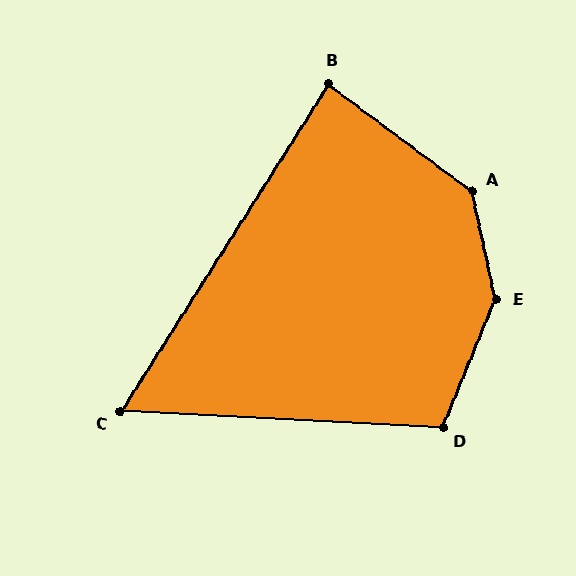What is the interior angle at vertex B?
Approximately 86 degrees (approximately right).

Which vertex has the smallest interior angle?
C, at approximately 60 degrees.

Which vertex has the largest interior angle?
E, at approximately 145 degrees.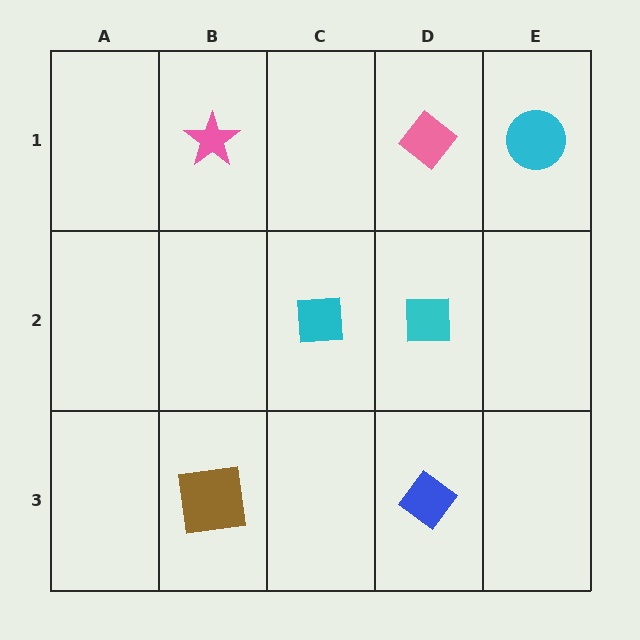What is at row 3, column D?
A blue diamond.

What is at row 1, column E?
A cyan circle.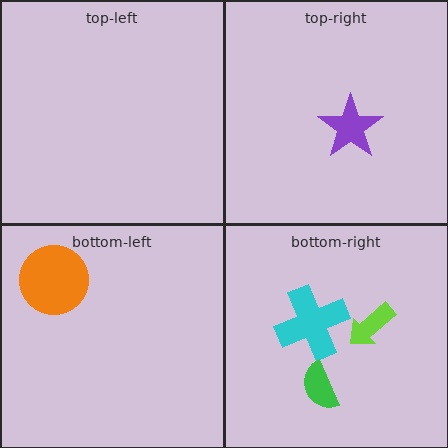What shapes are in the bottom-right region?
The lime arrow, the cyan cross, the green semicircle.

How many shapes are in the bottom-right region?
3.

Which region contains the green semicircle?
The bottom-right region.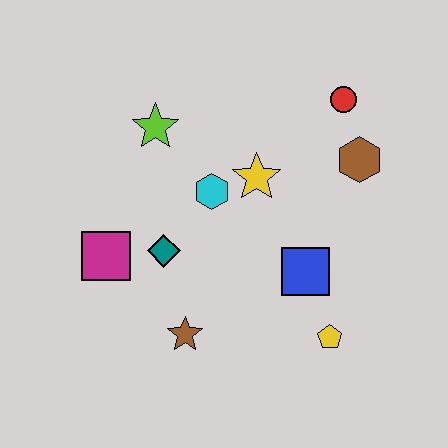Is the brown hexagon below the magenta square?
No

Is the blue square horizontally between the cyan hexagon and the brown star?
No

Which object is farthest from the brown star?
The red circle is farthest from the brown star.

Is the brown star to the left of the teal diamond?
No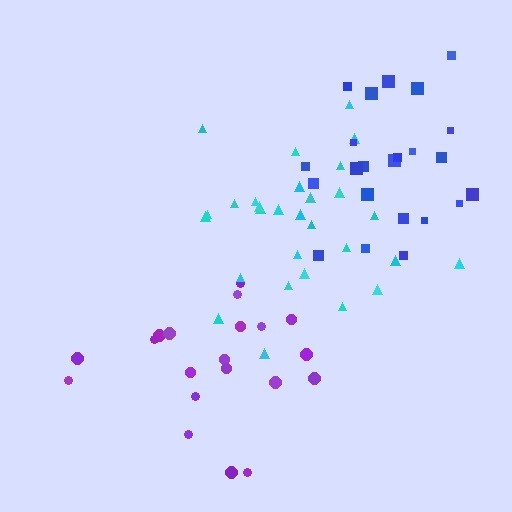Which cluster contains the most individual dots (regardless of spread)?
Cyan (29).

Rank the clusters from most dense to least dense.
blue, cyan, purple.